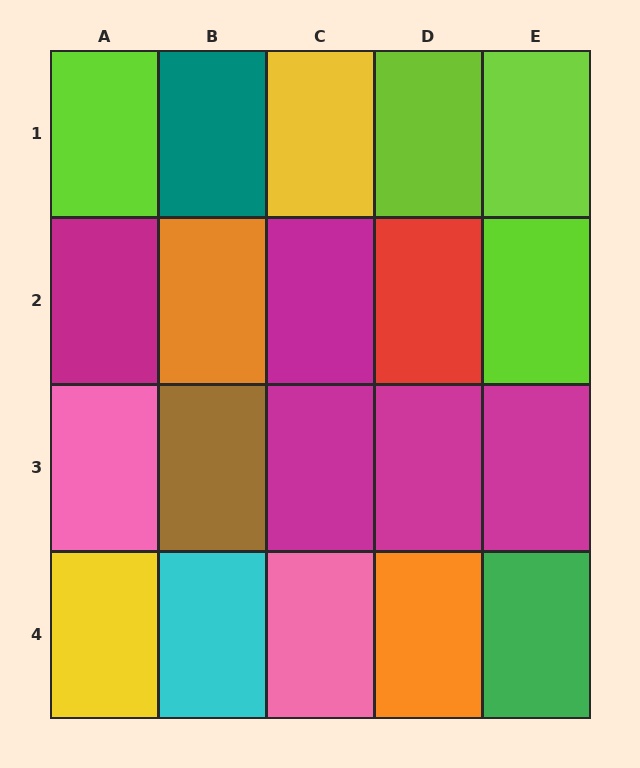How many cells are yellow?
2 cells are yellow.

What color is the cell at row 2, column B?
Orange.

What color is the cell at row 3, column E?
Magenta.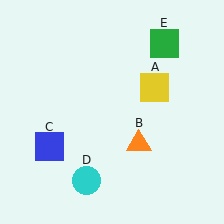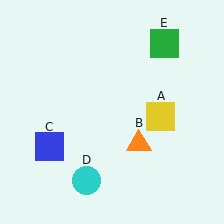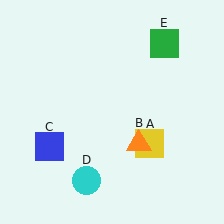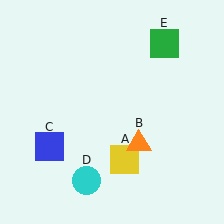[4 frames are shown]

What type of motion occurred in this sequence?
The yellow square (object A) rotated clockwise around the center of the scene.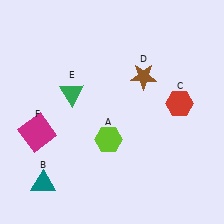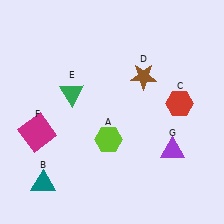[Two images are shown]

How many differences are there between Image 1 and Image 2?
There is 1 difference between the two images.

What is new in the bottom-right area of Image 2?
A purple triangle (G) was added in the bottom-right area of Image 2.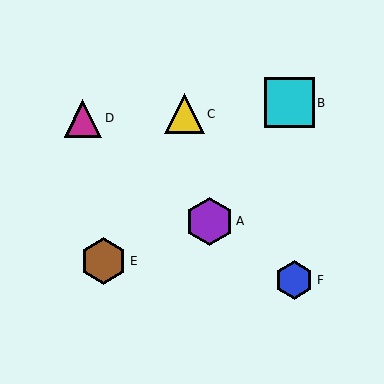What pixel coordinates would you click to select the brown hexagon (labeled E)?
Click at (104, 261) to select the brown hexagon E.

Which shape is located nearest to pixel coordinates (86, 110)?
The magenta triangle (labeled D) at (83, 118) is nearest to that location.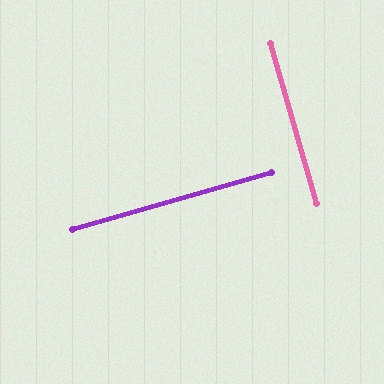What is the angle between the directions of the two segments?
Approximately 90 degrees.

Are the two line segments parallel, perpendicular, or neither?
Perpendicular — they meet at approximately 90°.